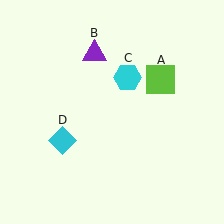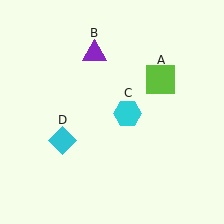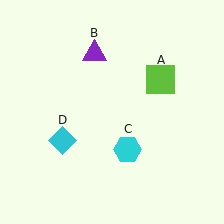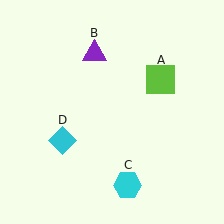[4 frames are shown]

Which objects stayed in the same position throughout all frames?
Lime square (object A) and purple triangle (object B) and cyan diamond (object D) remained stationary.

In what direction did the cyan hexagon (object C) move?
The cyan hexagon (object C) moved down.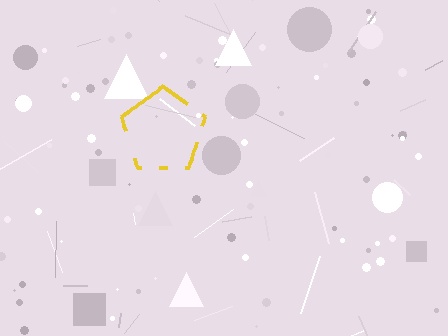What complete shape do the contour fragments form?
The contour fragments form a pentagon.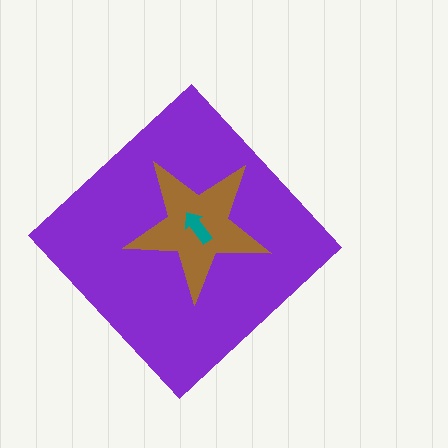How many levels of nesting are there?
3.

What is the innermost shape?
The teal arrow.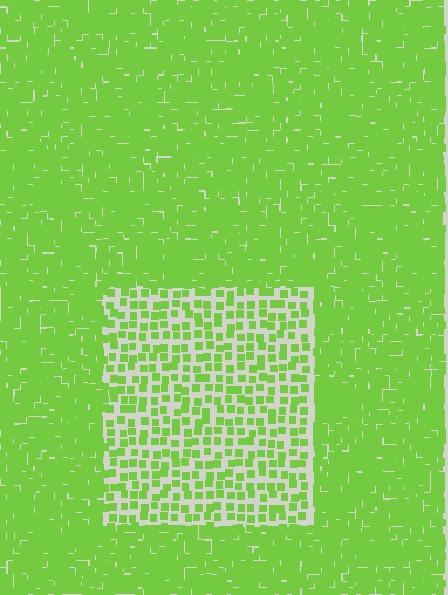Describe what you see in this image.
The image contains small lime elements arranged at two different densities. A rectangle-shaped region is visible where the elements are less densely packed than the surrounding area.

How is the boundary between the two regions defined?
The boundary is defined by a change in element density (approximately 2.4x ratio). All elements are the same color, size, and shape.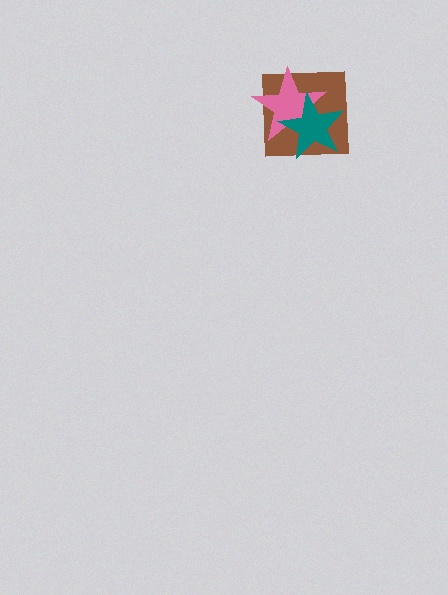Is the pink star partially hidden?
Yes, it is partially covered by another shape.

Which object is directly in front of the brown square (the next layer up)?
The pink star is directly in front of the brown square.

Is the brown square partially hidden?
Yes, it is partially covered by another shape.